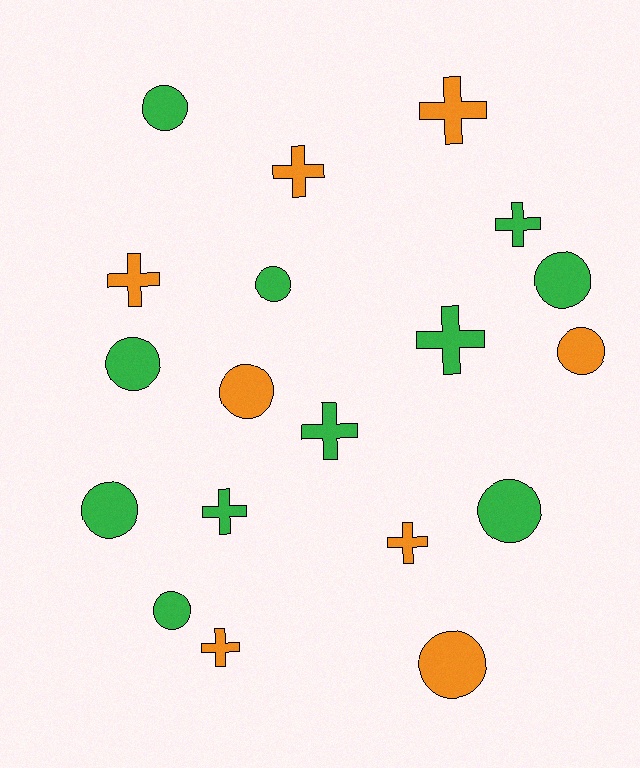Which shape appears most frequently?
Circle, with 10 objects.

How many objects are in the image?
There are 19 objects.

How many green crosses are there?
There are 4 green crosses.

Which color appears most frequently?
Green, with 11 objects.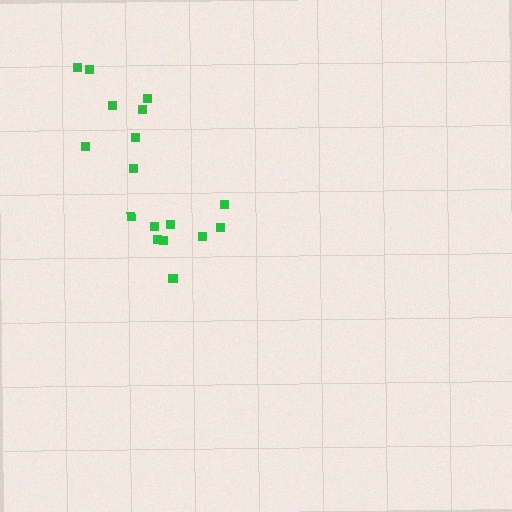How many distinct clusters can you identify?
There are 2 distinct clusters.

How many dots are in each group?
Group 1: 8 dots, Group 2: 9 dots (17 total).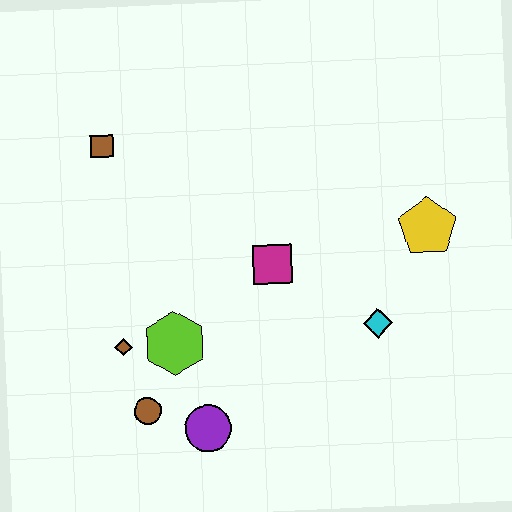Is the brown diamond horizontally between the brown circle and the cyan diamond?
No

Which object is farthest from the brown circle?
The yellow pentagon is farthest from the brown circle.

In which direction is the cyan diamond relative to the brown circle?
The cyan diamond is to the right of the brown circle.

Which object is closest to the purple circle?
The brown circle is closest to the purple circle.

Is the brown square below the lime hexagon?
No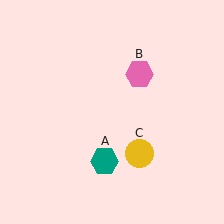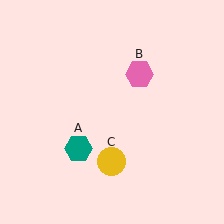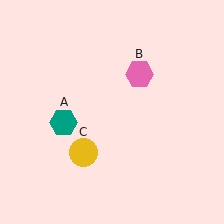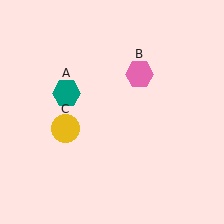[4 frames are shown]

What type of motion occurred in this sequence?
The teal hexagon (object A), yellow circle (object C) rotated clockwise around the center of the scene.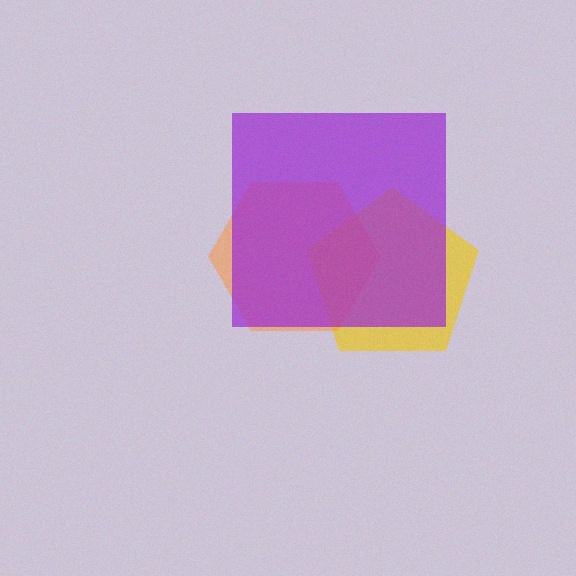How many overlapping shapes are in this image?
There are 3 overlapping shapes in the image.